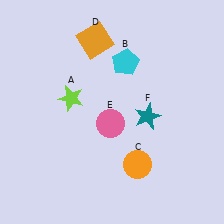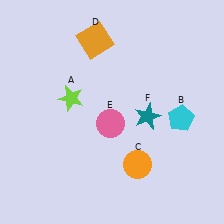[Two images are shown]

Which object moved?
The cyan pentagon (B) moved down.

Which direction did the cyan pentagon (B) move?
The cyan pentagon (B) moved down.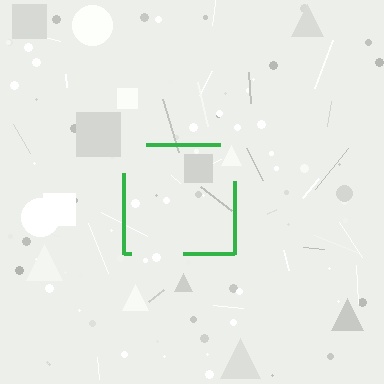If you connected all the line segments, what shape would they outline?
They would outline a square.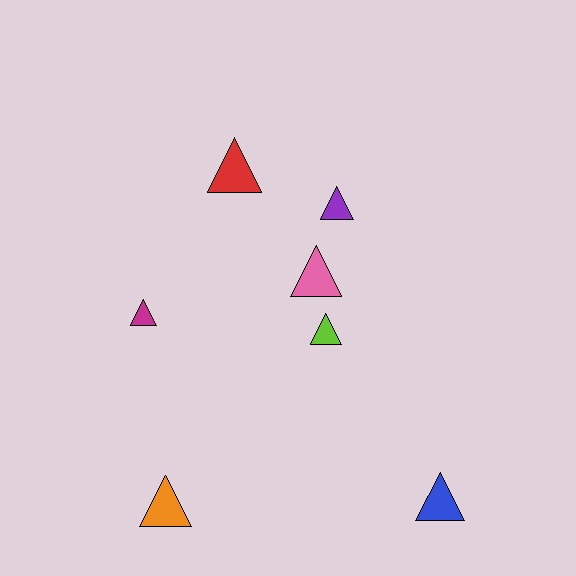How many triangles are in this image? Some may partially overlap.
There are 7 triangles.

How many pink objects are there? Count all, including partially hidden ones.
There is 1 pink object.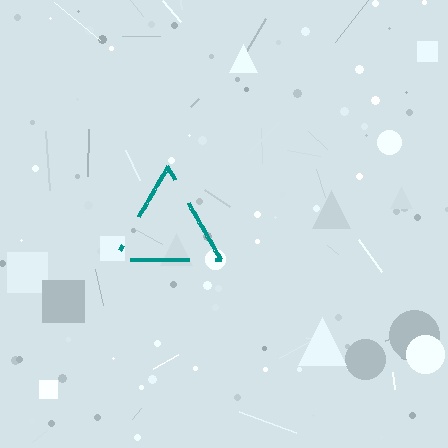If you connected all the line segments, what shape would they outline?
They would outline a triangle.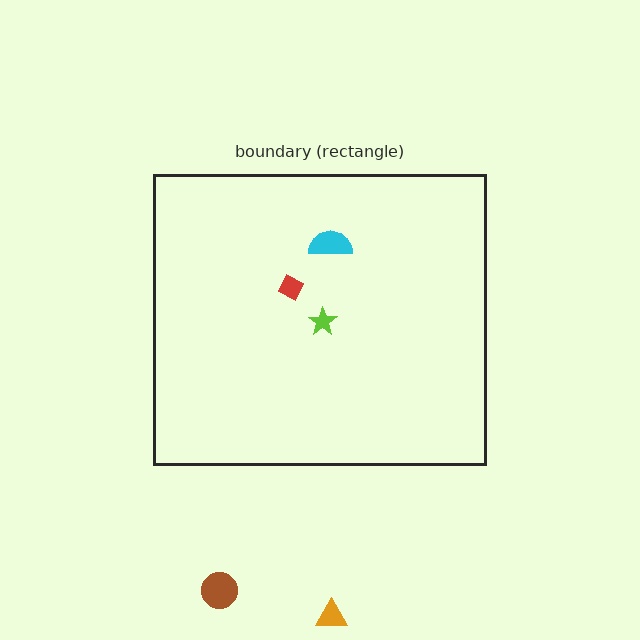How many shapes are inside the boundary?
3 inside, 2 outside.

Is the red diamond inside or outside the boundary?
Inside.